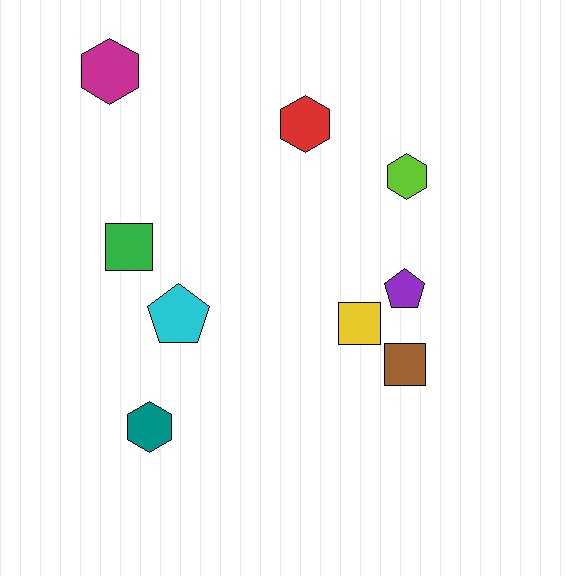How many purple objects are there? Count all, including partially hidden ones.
There is 1 purple object.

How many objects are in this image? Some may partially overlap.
There are 9 objects.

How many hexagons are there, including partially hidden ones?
There are 4 hexagons.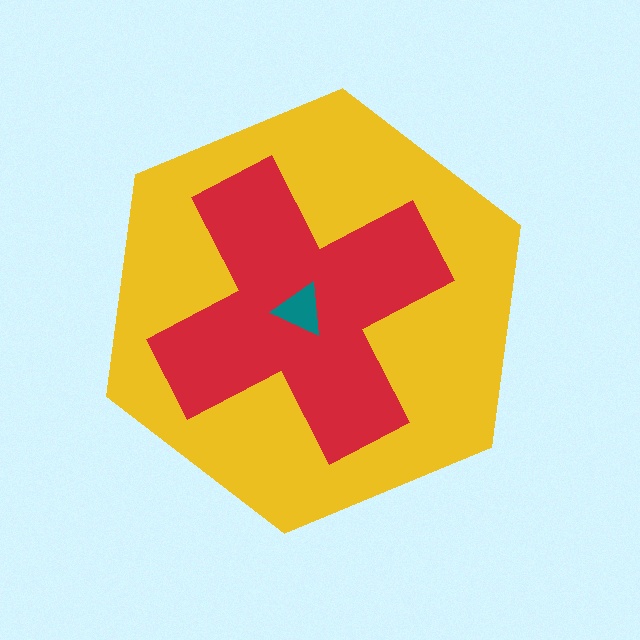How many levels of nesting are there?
3.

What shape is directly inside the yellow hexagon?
The red cross.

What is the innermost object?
The teal triangle.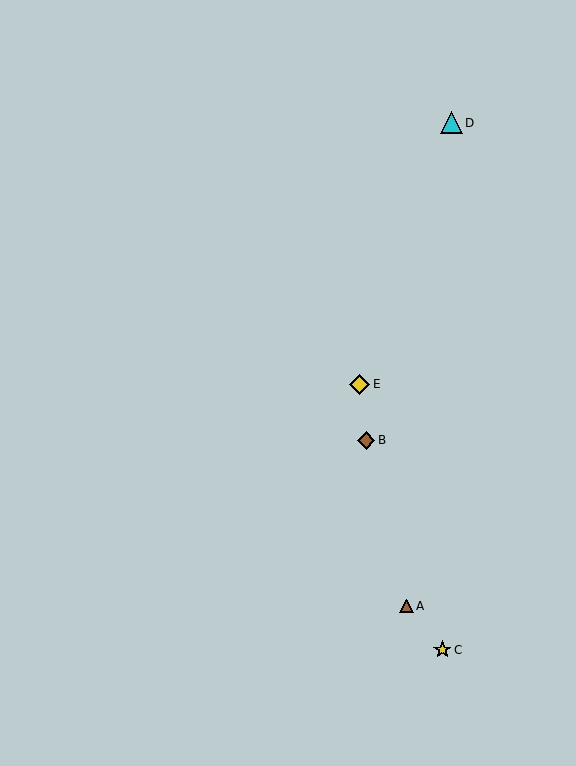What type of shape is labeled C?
Shape C is a yellow star.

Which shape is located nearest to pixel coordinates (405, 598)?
The brown triangle (labeled A) at (406, 606) is nearest to that location.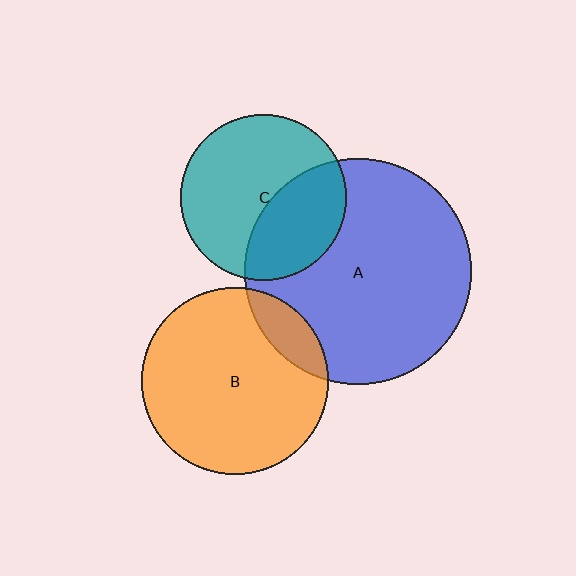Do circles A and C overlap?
Yes.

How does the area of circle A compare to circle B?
Approximately 1.5 times.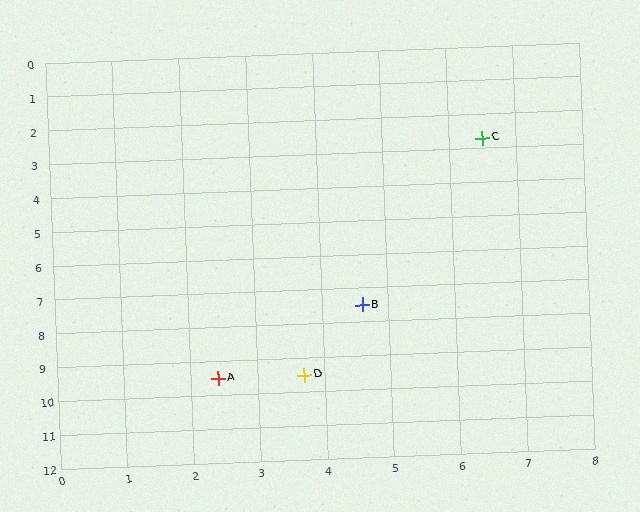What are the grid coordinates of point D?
Point D is at approximately (3.7, 9.5).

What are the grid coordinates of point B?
Point B is at approximately (4.6, 7.5).